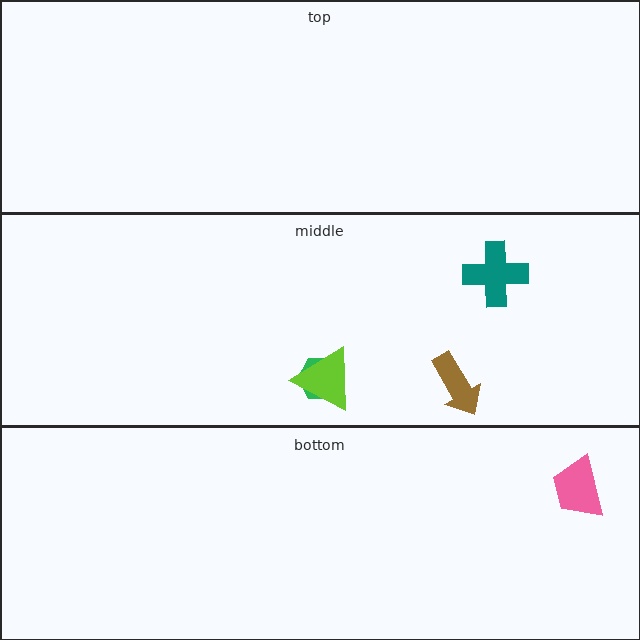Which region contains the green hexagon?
The middle region.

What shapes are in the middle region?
The teal cross, the green hexagon, the lime triangle, the brown arrow.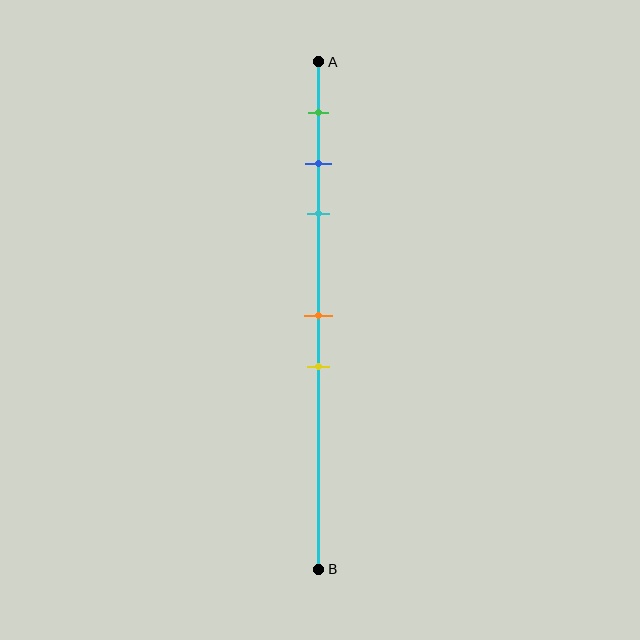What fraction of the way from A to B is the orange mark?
The orange mark is approximately 50% (0.5) of the way from A to B.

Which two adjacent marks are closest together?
The blue and cyan marks are the closest adjacent pair.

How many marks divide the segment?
There are 5 marks dividing the segment.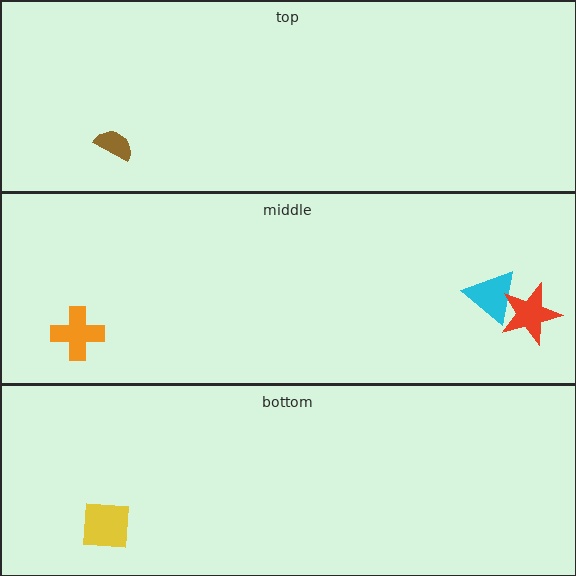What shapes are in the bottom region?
The yellow square.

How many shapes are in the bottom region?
1.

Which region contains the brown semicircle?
The top region.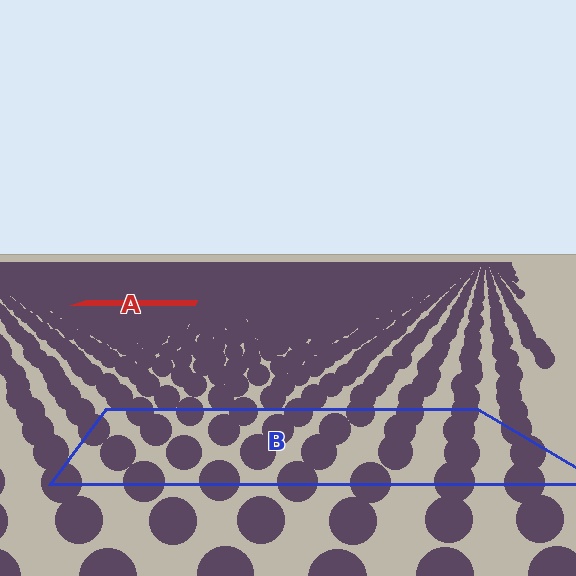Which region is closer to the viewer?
Region B is closer. The texture elements there are larger and more spread out.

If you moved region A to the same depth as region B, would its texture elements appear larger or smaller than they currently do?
They would appear larger. At a closer depth, the same texture elements are projected at a bigger on-screen size.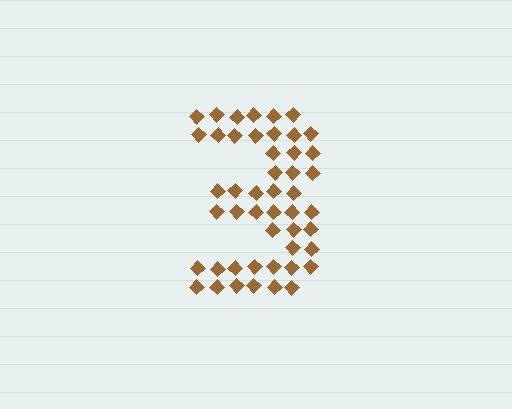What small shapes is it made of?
It is made of small diamonds.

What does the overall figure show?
The overall figure shows the digit 3.